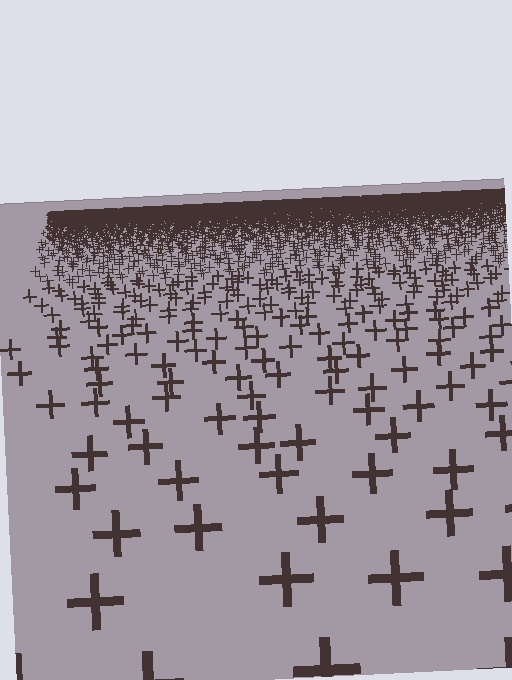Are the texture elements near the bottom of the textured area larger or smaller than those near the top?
Larger. Near the bottom, elements are closer to the viewer and appear at a bigger on-screen size.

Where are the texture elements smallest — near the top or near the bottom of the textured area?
Near the top.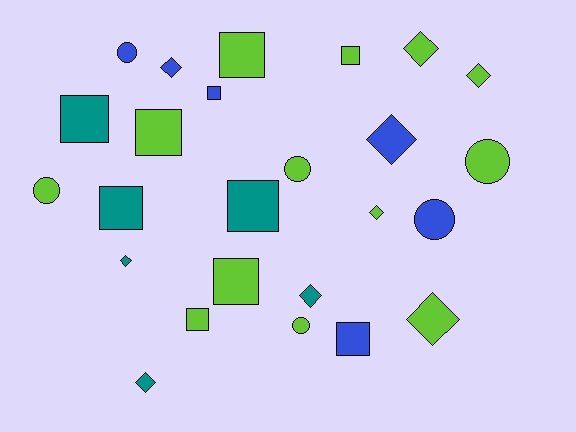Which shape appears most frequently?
Square, with 10 objects.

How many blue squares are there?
There are 2 blue squares.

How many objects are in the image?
There are 25 objects.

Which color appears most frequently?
Lime, with 13 objects.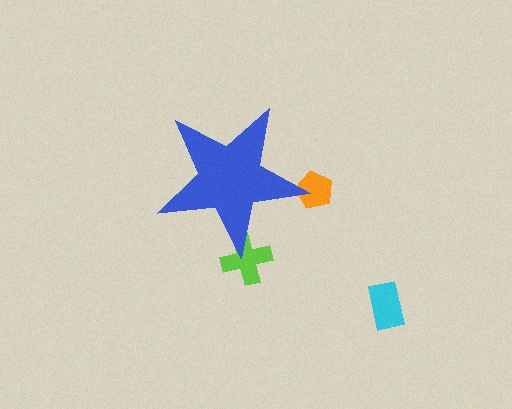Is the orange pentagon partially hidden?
Yes, the orange pentagon is partially hidden behind the blue star.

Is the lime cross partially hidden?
Yes, the lime cross is partially hidden behind the blue star.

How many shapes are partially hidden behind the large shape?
2 shapes are partially hidden.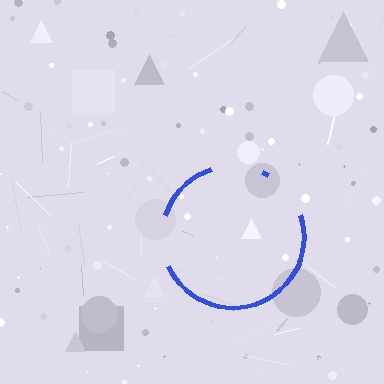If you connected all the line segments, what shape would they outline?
They would outline a circle.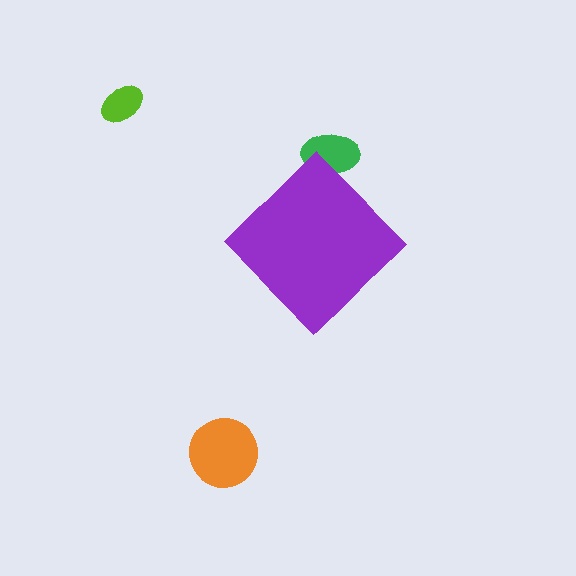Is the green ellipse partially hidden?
Yes, the green ellipse is partially hidden behind the purple diamond.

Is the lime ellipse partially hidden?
No, the lime ellipse is fully visible.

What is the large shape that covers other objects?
A purple diamond.